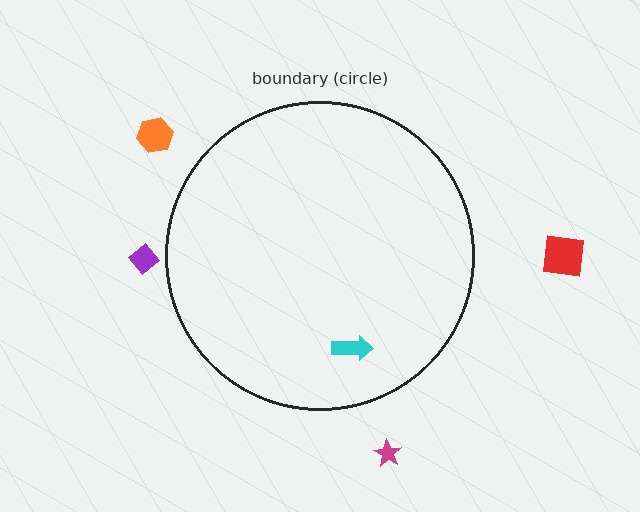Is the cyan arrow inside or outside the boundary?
Inside.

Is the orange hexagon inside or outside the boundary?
Outside.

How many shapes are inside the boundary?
1 inside, 4 outside.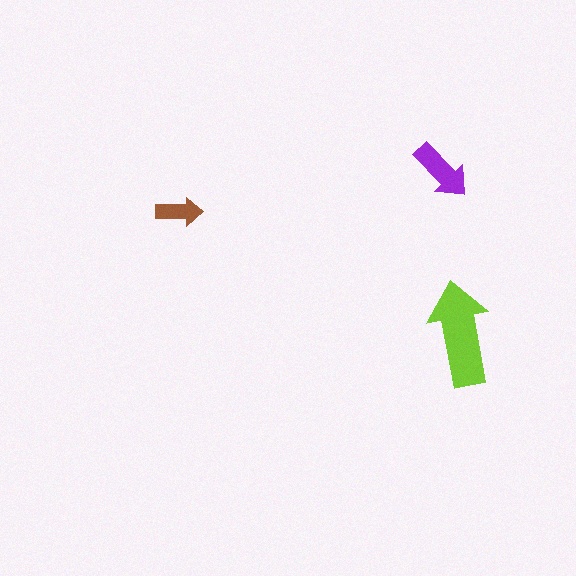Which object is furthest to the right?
The lime arrow is rightmost.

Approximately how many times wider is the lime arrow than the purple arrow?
About 1.5 times wider.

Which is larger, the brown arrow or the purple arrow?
The purple one.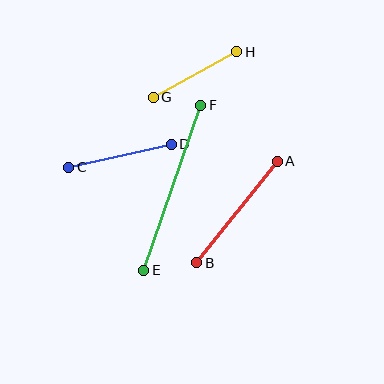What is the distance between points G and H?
The distance is approximately 95 pixels.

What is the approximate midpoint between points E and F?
The midpoint is at approximately (172, 188) pixels.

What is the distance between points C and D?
The distance is approximately 105 pixels.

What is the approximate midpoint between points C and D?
The midpoint is at approximately (120, 156) pixels.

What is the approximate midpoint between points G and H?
The midpoint is at approximately (195, 75) pixels.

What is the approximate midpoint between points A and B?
The midpoint is at approximately (237, 212) pixels.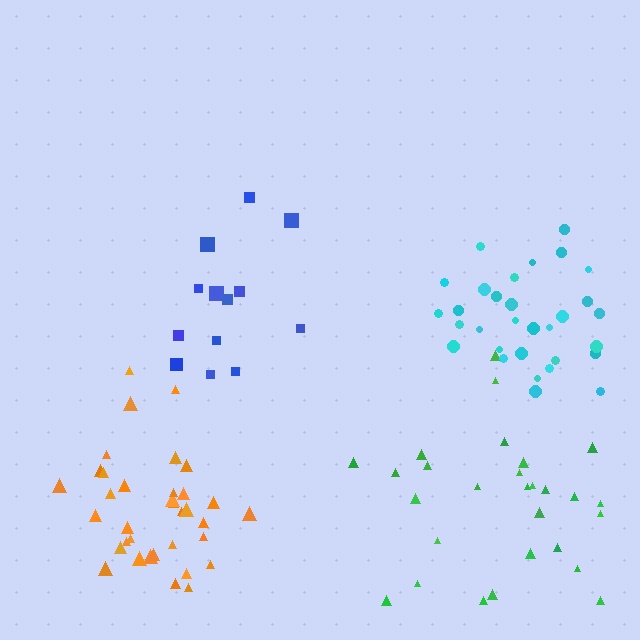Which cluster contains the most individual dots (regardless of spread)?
Orange (35).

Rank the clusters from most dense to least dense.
orange, cyan, green, blue.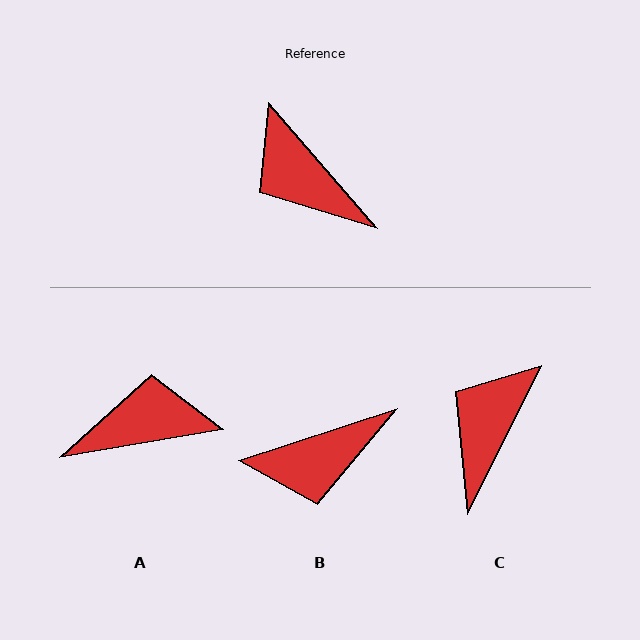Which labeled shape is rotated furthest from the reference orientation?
A, about 121 degrees away.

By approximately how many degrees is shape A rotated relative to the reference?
Approximately 121 degrees clockwise.